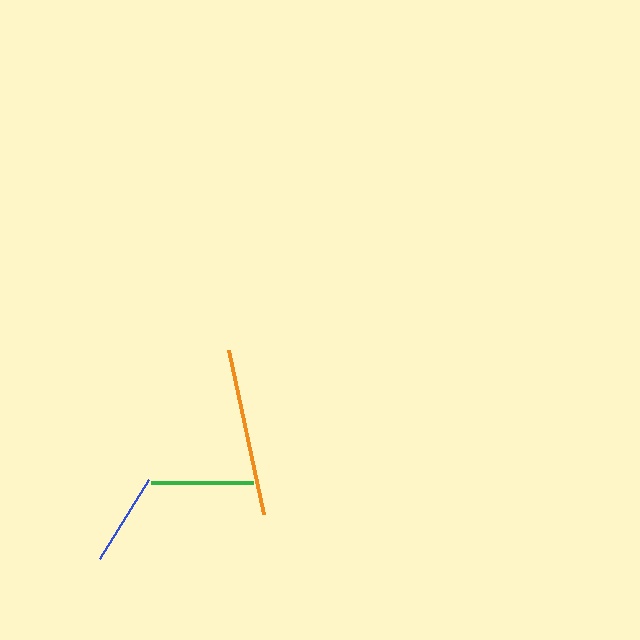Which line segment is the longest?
The orange line is the longest at approximately 167 pixels.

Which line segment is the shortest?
The blue line is the shortest at approximately 93 pixels.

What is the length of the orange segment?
The orange segment is approximately 167 pixels long.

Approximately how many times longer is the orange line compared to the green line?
The orange line is approximately 1.6 times the length of the green line.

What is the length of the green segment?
The green segment is approximately 101 pixels long.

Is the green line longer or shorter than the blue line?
The green line is longer than the blue line.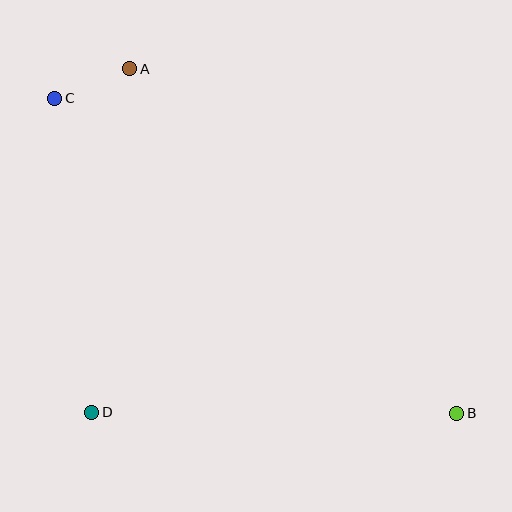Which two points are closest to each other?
Points A and C are closest to each other.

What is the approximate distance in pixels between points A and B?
The distance between A and B is approximately 475 pixels.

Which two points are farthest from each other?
Points B and C are farthest from each other.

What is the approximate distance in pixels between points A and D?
The distance between A and D is approximately 346 pixels.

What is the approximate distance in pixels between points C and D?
The distance between C and D is approximately 316 pixels.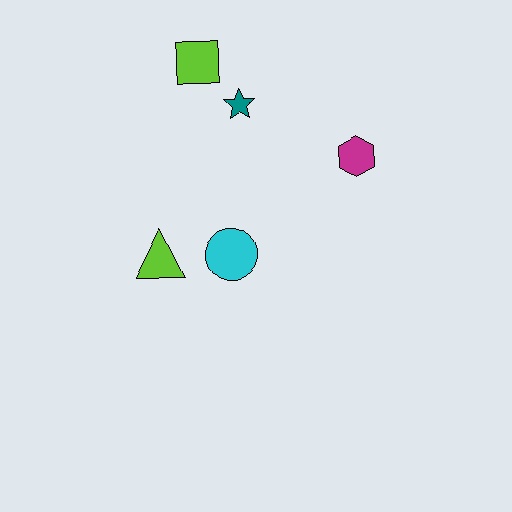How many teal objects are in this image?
There is 1 teal object.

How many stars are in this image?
There is 1 star.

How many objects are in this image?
There are 5 objects.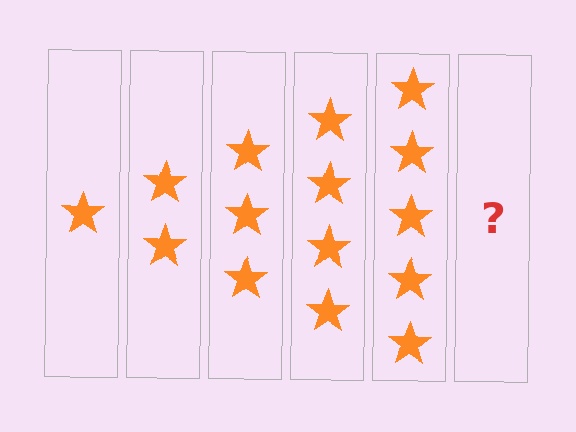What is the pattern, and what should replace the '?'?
The pattern is that each step adds one more star. The '?' should be 6 stars.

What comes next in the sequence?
The next element should be 6 stars.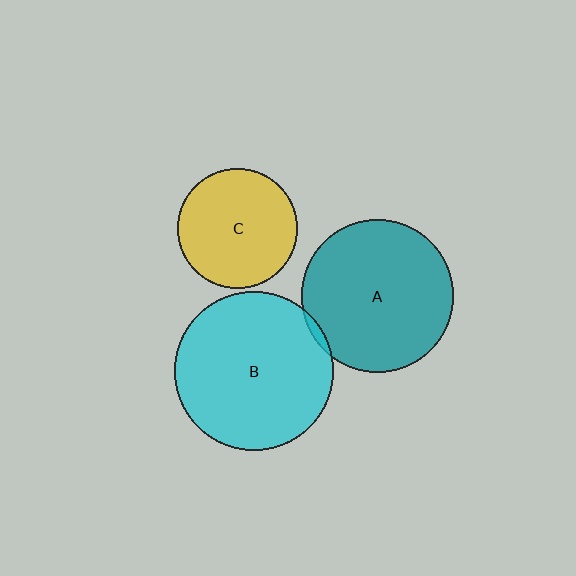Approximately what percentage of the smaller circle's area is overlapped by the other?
Approximately 5%.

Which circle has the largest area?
Circle B (cyan).